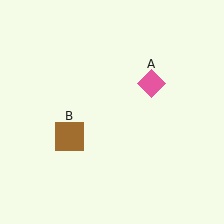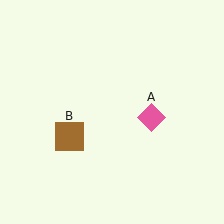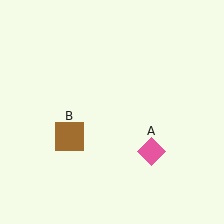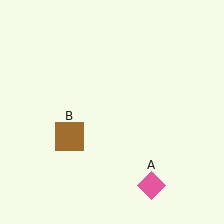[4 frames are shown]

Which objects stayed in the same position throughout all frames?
Brown square (object B) remained stationary.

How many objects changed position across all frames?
1 object changed position: pink diamond (object A).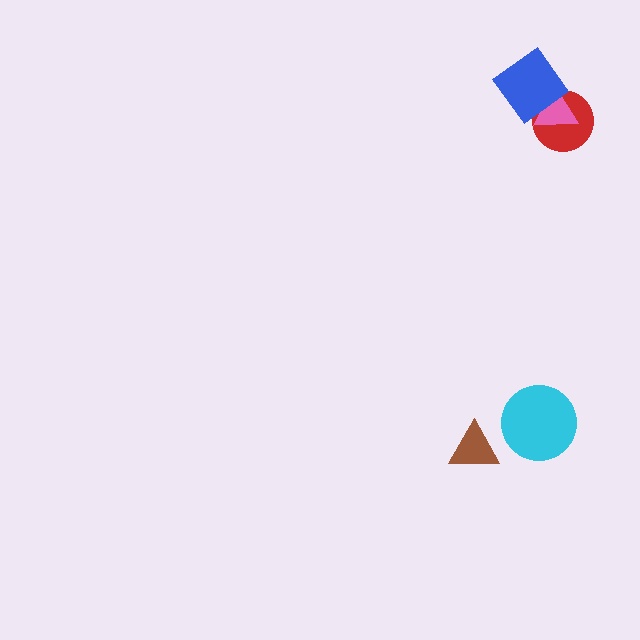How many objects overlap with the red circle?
2 objects overlap with the red circle.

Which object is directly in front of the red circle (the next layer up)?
The pink triangle is directly in front of the red circle.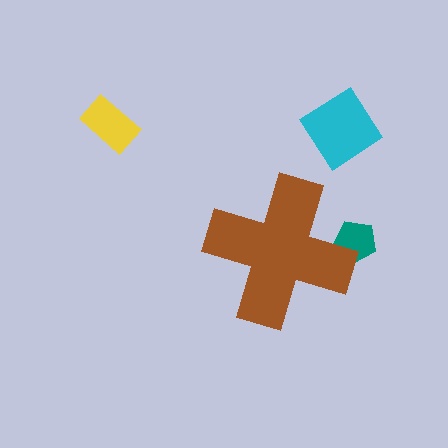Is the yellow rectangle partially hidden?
No, the yellow rectangle is fully visible.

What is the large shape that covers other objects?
A brown cross.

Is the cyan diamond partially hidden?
No, the cyan diamond is fully visible.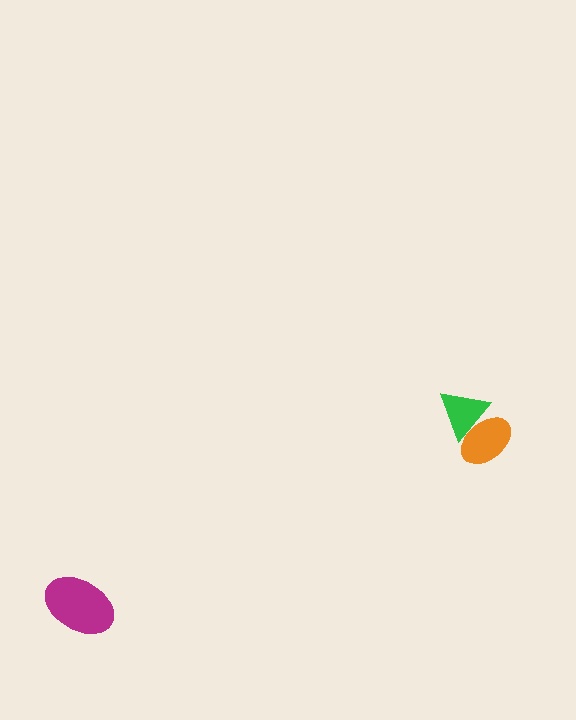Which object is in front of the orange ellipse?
The green triangle is in front of the orange ellipse.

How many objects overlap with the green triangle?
1 object overlaps with the green triangle.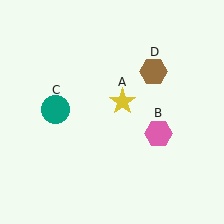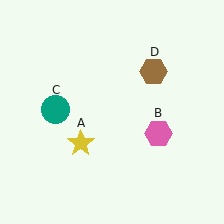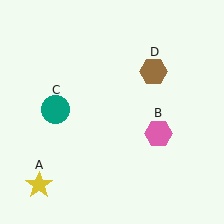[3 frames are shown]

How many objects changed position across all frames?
1 object changed position: yellow star (object A).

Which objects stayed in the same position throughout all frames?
Pink hexagon (object B) and teal circle (object C) and brown hexagon (object D) remained stationary.